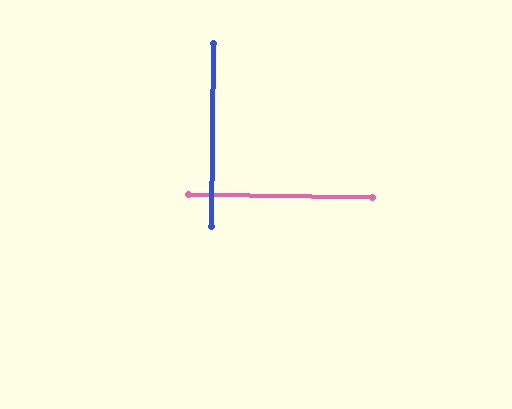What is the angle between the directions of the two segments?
Approximately 90 degrees.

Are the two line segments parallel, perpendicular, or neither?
Perpendicular — they meet at approximately 90°.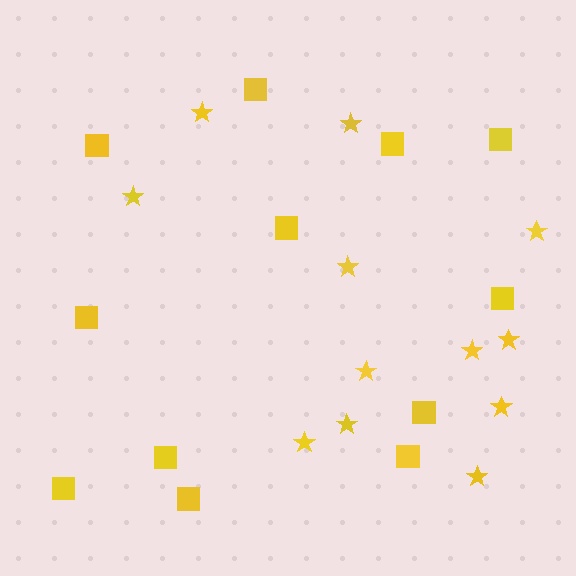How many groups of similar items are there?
There are 2 groups: one group of squares (12) and one group of stars (12).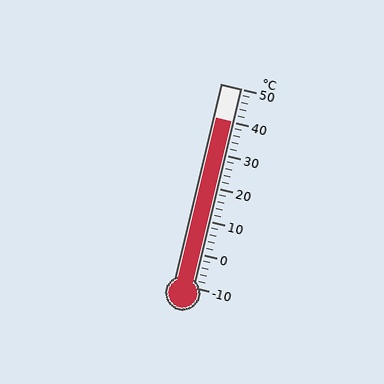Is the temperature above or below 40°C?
The temperature is at 40°C.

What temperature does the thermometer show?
The thermometer shows approximately 40°C.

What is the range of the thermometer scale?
The thermometer scale ranges from -10°C to 50°C.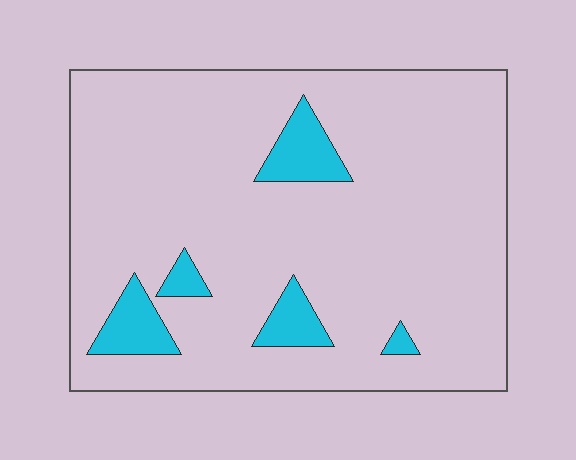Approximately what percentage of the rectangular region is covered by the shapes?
Approximately 10%.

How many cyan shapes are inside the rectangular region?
5.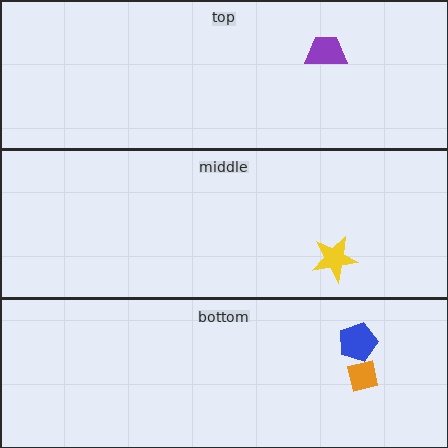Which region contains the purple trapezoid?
The top region.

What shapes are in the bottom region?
The blue pentagon, the orange square.